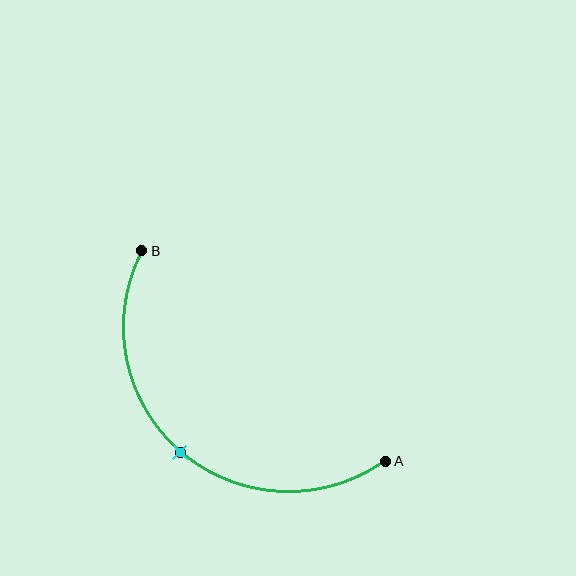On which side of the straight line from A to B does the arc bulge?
The arc bulges below and to the left of the straight line connecting A and B.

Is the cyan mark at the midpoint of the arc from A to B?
Yes. The cyan mark lies on the arc at equal arc-length from both A and B — it is the arc midpoint.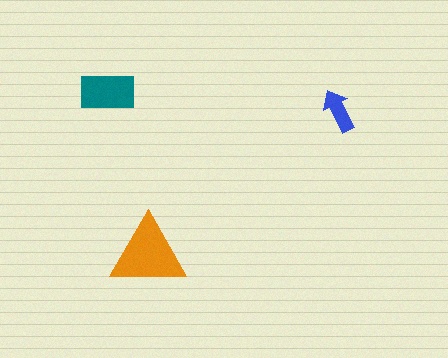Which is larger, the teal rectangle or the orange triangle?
The orange triangle.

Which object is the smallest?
The blue arrow.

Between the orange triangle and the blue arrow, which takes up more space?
The orange triangle.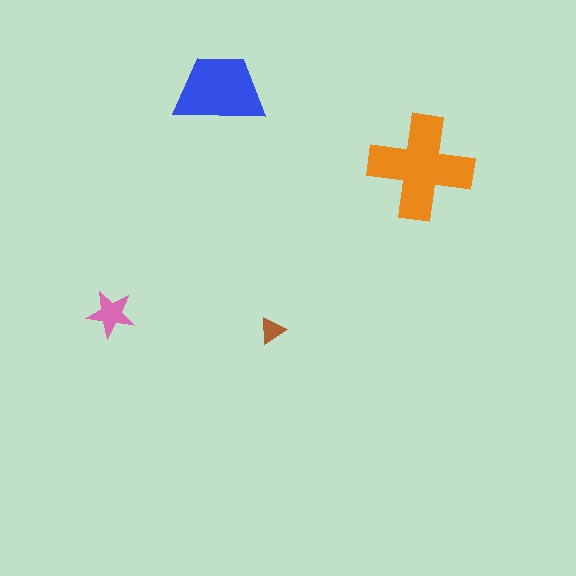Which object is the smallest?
The brown triangle.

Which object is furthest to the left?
The pink star is leftmost.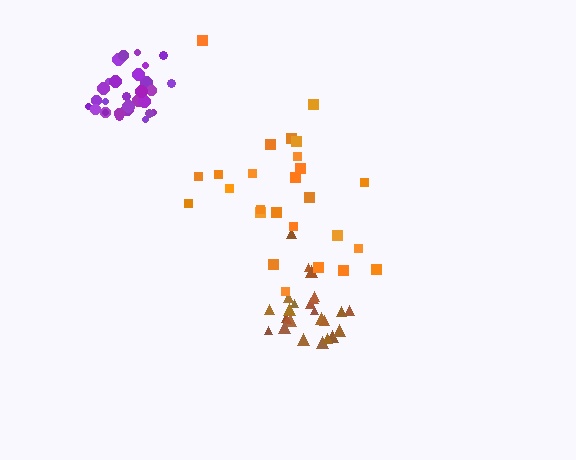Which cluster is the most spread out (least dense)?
Orange.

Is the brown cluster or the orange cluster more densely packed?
Brown.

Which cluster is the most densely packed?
Purple.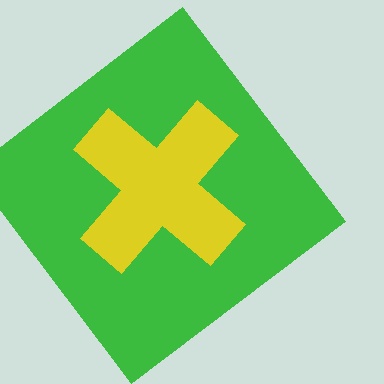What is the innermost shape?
The yellow cross.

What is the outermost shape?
The green diamond.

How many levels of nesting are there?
2.